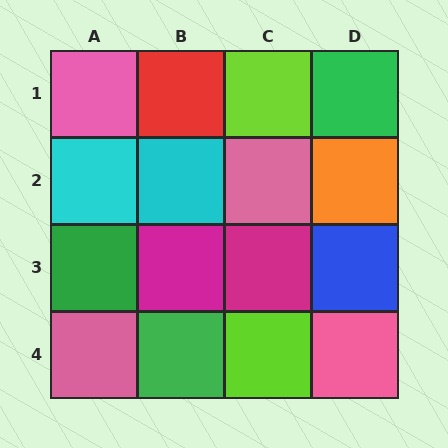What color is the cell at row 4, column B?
Green.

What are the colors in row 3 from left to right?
Green, magenta, magenta, blue.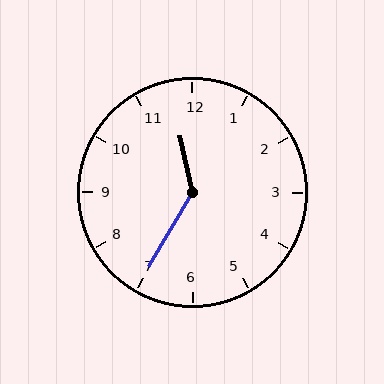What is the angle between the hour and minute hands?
Approximately 138 degrees.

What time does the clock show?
11:35.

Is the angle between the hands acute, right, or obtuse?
It is obtuse.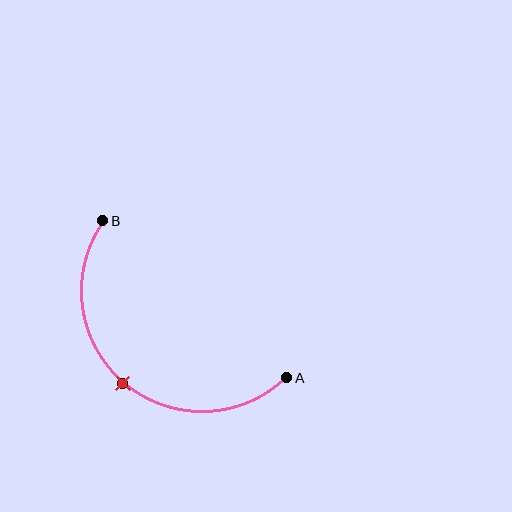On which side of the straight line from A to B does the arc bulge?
The arc bulges below and to the left of the straight line connecting A and B.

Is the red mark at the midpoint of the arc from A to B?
Yes. The red mark lies on the arc at equal arc-length from both A and B — it is the arc midpoint.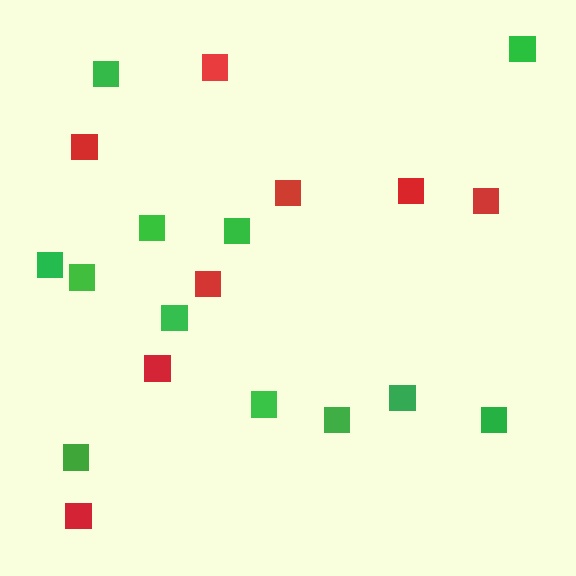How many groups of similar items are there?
There are 2 groups: one group of green squares (12) and one group of red squares (8).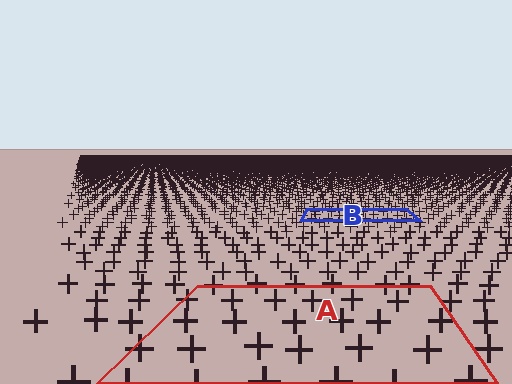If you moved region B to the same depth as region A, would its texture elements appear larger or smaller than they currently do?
They would appear larger. At a closer depth, the same texture elements are projected at a bigger on-screen size.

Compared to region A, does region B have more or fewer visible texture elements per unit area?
Region B has more texture elements per unit area — they are packed more densely because it is farther away.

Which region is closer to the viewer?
Region A is closer. The texture elements there are larger and more spread out.